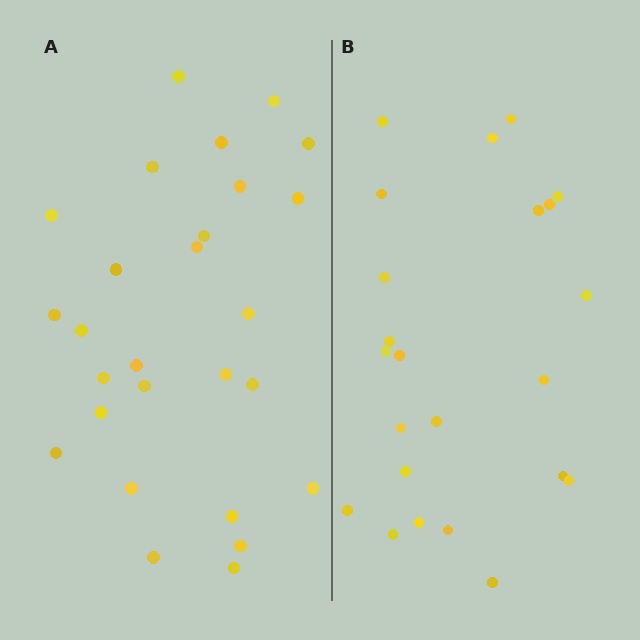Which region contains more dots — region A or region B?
Region A (the left region) has more dots.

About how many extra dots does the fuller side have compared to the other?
Region A has about 4 more dots than region B.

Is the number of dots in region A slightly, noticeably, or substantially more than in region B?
Region A has only slightly more — the two regions are fairly close. The ratio is roughly 1.2 to 1.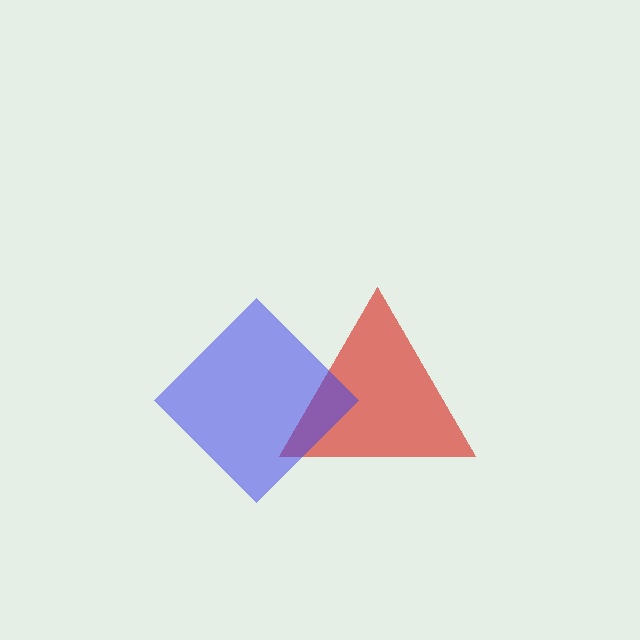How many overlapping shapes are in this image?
There are 2 overlapping shapes in the image.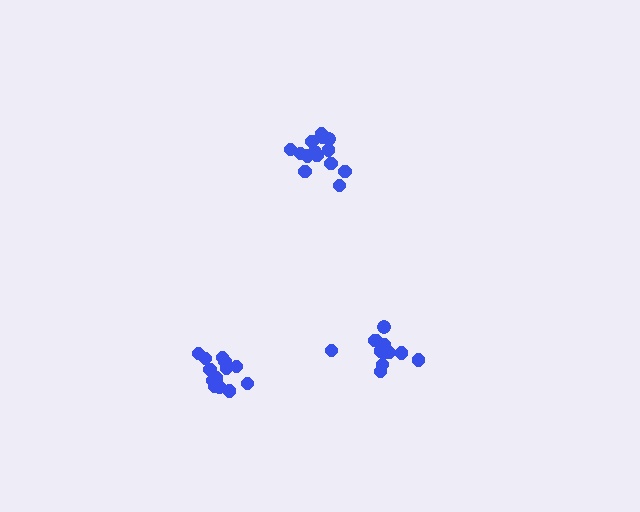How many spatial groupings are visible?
There are 3 spatial groupings.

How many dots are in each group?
Group 1: 12 dots, Group 2: 14 dots, Group 3: 15 dots (41 total).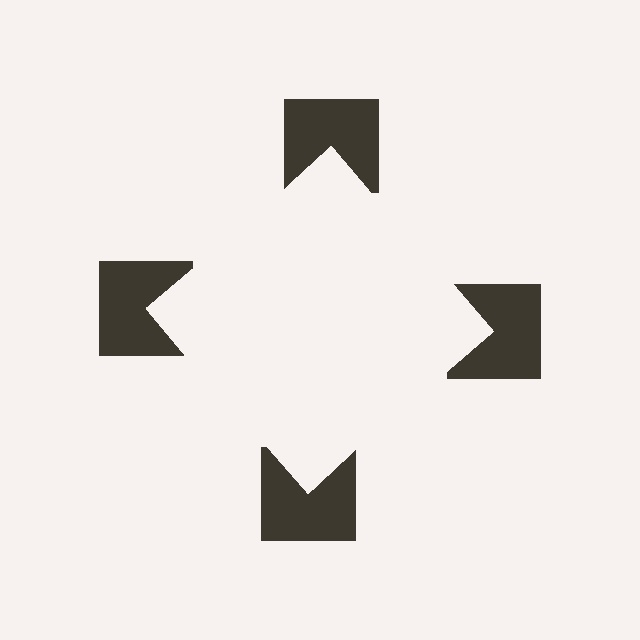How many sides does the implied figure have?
4 sides.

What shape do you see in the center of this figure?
An illusory square — its edges are inferred from the aligned wedge cuts in the notched squares, not physically drawn.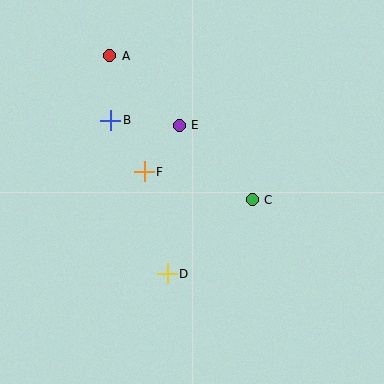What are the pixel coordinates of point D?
Point D is at (167, 274).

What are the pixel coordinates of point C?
Point C is at (252, 200).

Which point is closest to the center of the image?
Point F at (144, 172) is closest to the center.